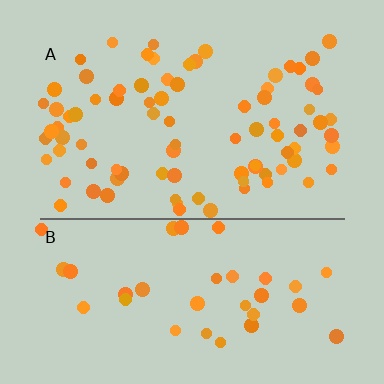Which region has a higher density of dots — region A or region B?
A (the top).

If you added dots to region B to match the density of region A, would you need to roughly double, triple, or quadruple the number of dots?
Approximately double.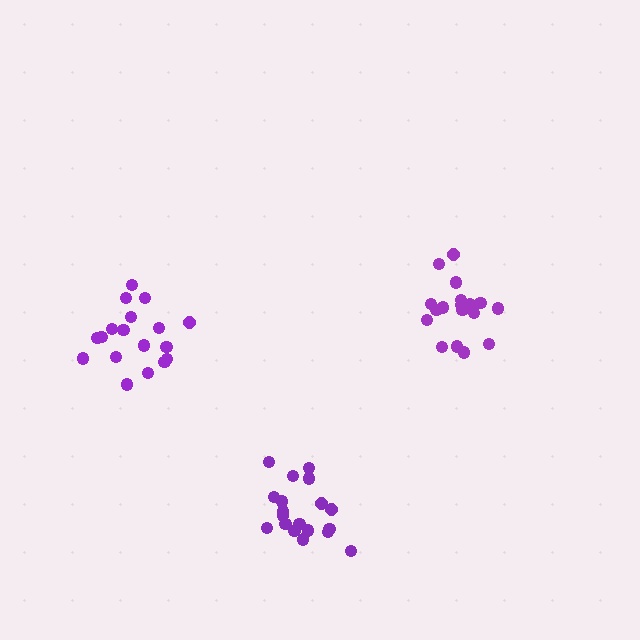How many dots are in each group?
Group 1: 19 dots, Group 2: 19 dots, Group 3: 18 dots (56 total).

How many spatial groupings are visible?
There are 3 spatial groupings.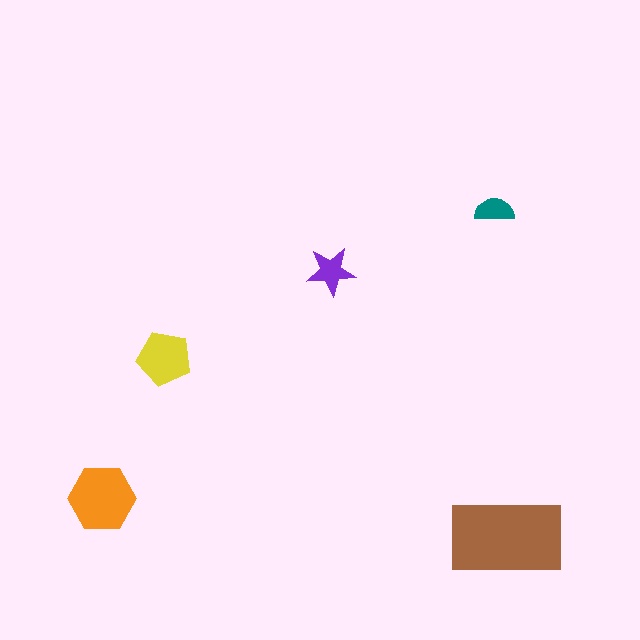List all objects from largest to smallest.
The brown rectangle, the orange hexagon, the yellow pentagon, the purple star, the teal semicircle.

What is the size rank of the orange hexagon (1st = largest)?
2nd.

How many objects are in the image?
There are 5 objects in the image.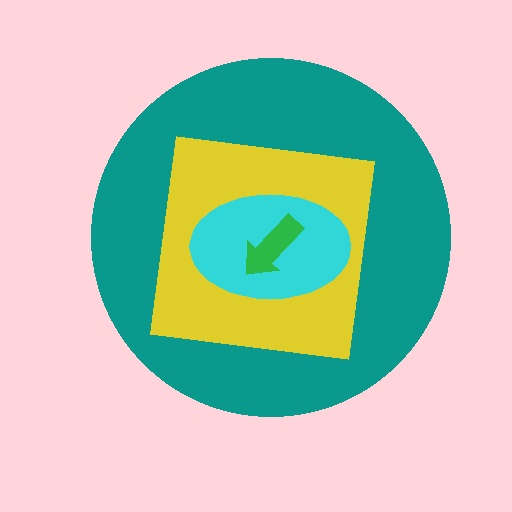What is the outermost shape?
The teal circle.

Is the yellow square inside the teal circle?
Yes.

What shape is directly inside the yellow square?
The cyan ellipse.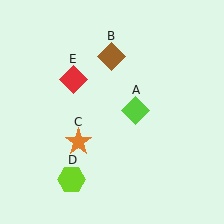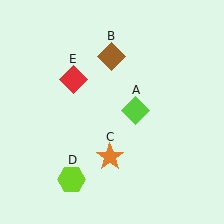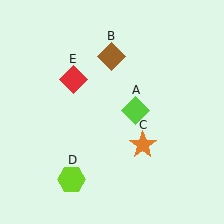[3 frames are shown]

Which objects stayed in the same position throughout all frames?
Lime diamond (object A) and brown diamond (object B) and lime hexagon (object D) and red diamond (object E) remained stationary.